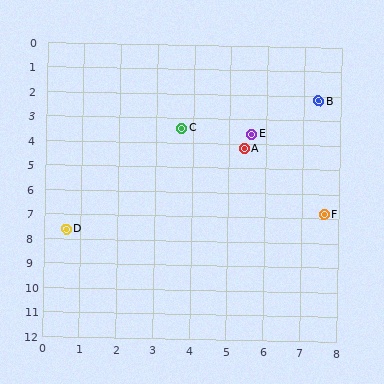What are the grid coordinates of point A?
Point A is at approximately (5.4, 4.2).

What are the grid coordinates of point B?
Point B is at approximately (7.4, 2.2).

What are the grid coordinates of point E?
Point E is at approximately (5.6, 3.6).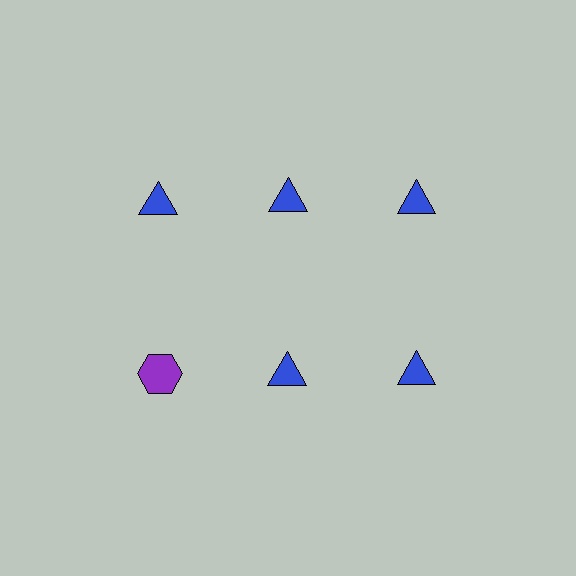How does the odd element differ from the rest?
It differs in both color (purple instead of blue) and shape (hexagon instead of triangle).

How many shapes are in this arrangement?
There are 6 shapes arranged in a grid pattern.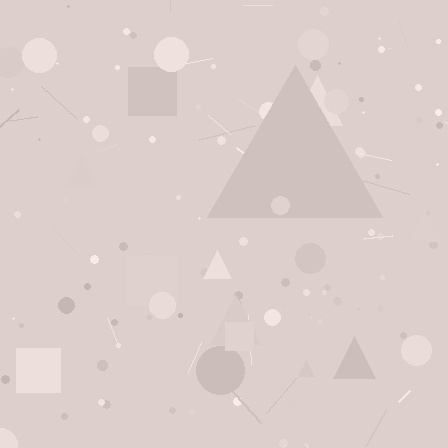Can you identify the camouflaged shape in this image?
The camouflaged shape is a triangle.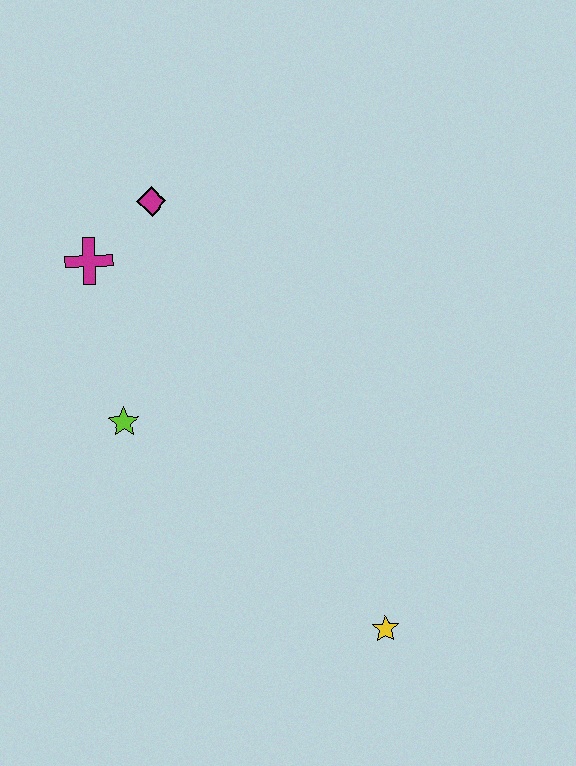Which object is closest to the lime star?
The magenta cross is closest to the lime star.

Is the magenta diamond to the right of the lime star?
Yes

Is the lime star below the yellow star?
No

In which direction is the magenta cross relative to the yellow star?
The magenta cross is above the yellow star.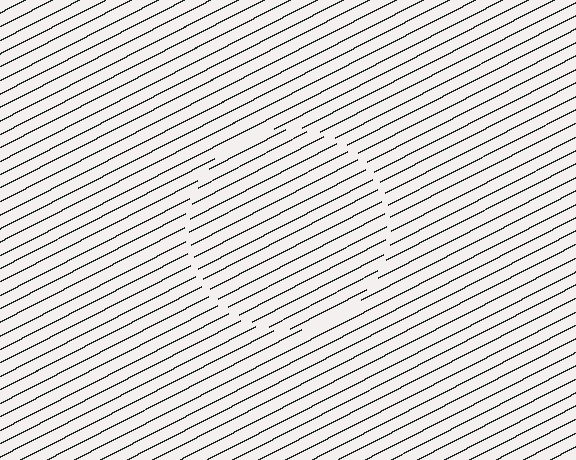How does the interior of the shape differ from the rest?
The interior of the shape contains the same grating, shifted by half a period — the contour is defined by the phase discontinuity where line-ends from the inner and outer gratings abut.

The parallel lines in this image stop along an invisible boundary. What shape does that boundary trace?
An illusory circle. The interior of the shape contains the same grating, shifted by half a period — the contour is defined by the phase discontinuity where line-ends from the inner and outer gratings abut.